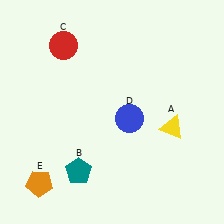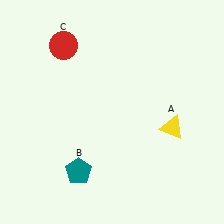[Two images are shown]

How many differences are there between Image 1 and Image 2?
There are 2 differences between the two images.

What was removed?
The blue circle (D), the orange pentagon (E) were removed in Image 2.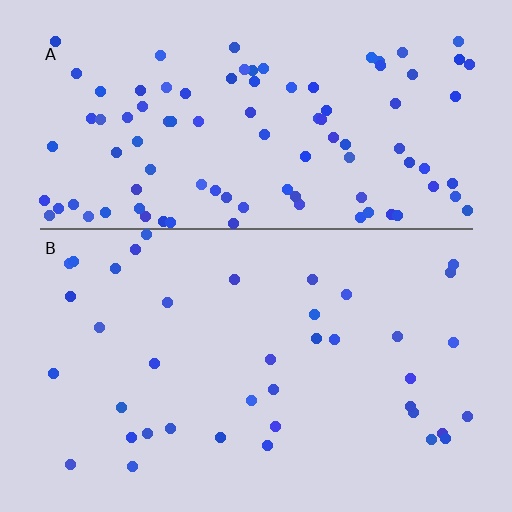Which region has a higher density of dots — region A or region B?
A (the top).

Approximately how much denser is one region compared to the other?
Approximately 2.5× — region A over region B.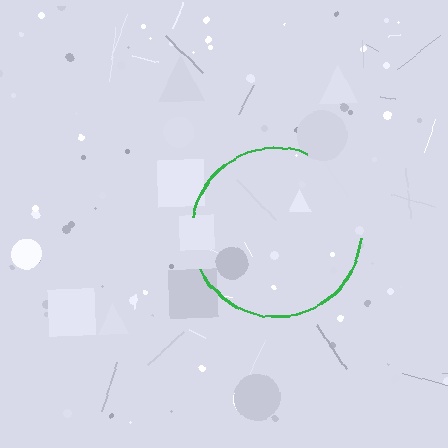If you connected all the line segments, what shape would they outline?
They would outline a circle.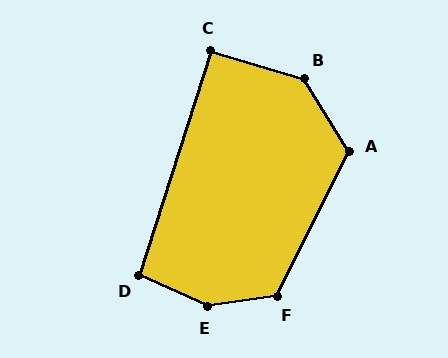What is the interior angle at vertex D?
Approximately 97 degrees (obtuse).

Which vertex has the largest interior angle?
E, at approximately 147 degrees.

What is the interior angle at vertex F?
Approximately 125 degrees (obtuse).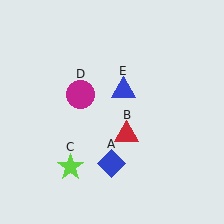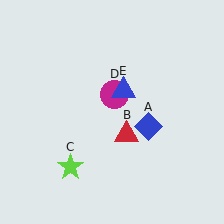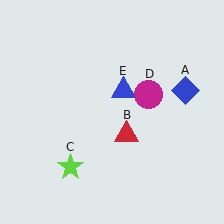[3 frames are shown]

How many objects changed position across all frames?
2 objects changed position: blue diamond (object A), magenta circle (object D).